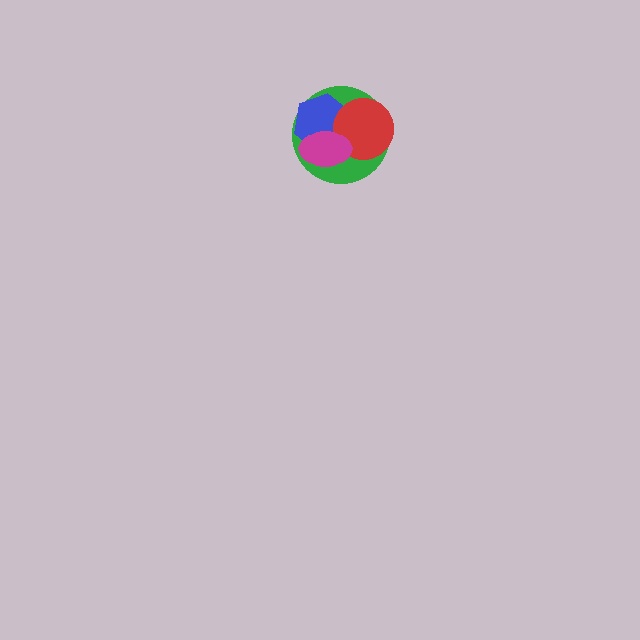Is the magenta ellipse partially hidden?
No, no other shape covers it.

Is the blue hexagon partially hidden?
Yes, it is partially covered by another shape.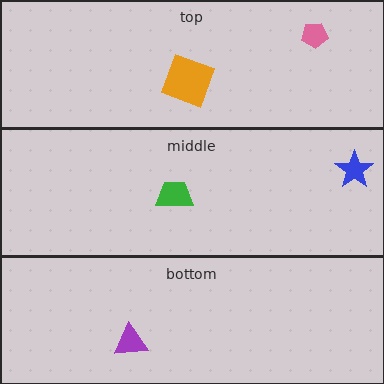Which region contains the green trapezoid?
The middle region.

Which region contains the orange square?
The top region.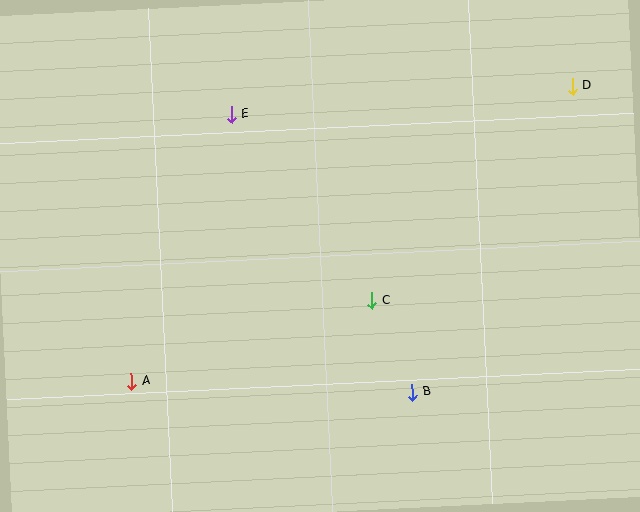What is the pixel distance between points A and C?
The distance between A and C is 253 pixels.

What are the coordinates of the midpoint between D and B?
The midpoint between D and B is at (492, 239).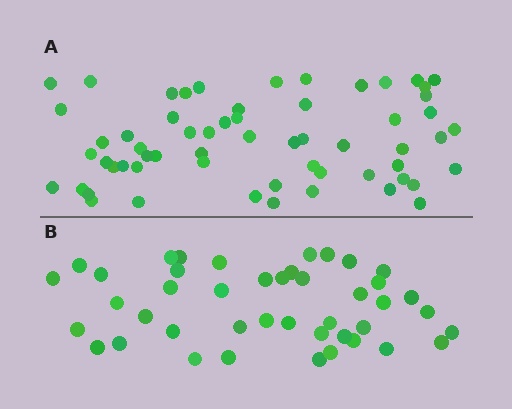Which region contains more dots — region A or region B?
Region A (the top region) has more dots.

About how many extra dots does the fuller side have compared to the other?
Region A has approximately 15 more dots than region B.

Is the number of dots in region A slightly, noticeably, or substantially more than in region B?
Region A has noticeably more, but not dramatically so. The ratio is roughly 1.4 to 1.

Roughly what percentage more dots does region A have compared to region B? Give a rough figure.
About 40% more.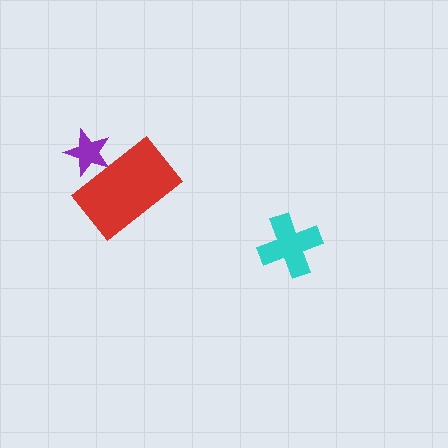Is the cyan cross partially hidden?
No, no other shape covers it.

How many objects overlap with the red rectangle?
1 object overlaps with the red rectangle.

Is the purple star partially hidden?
Yes, it is partially covered by another shape.